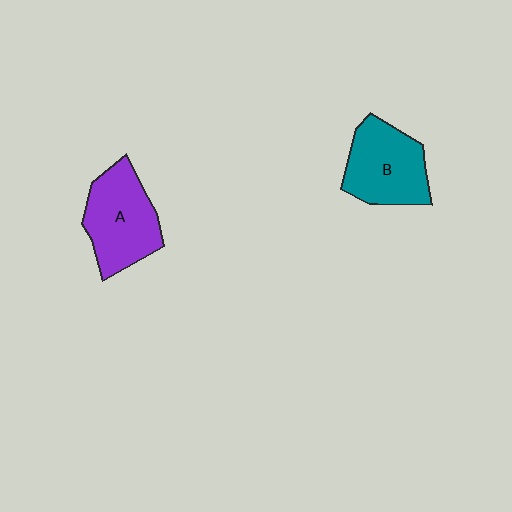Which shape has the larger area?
Shape A (purple).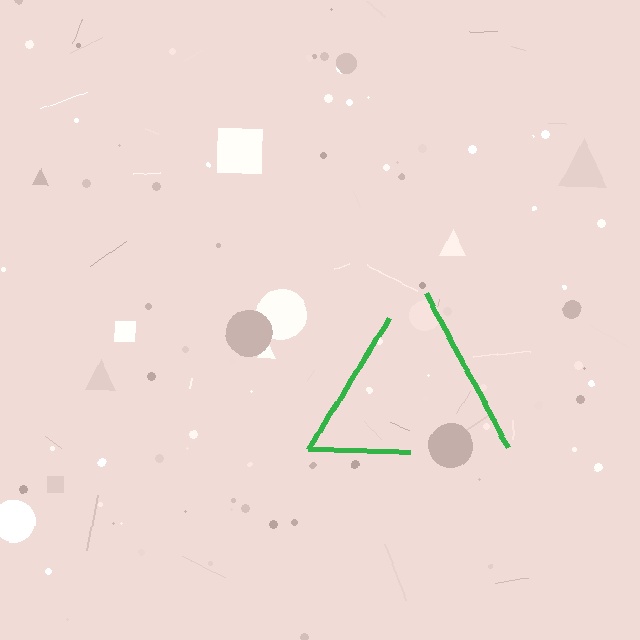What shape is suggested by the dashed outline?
The dashed outline suggests a triangle.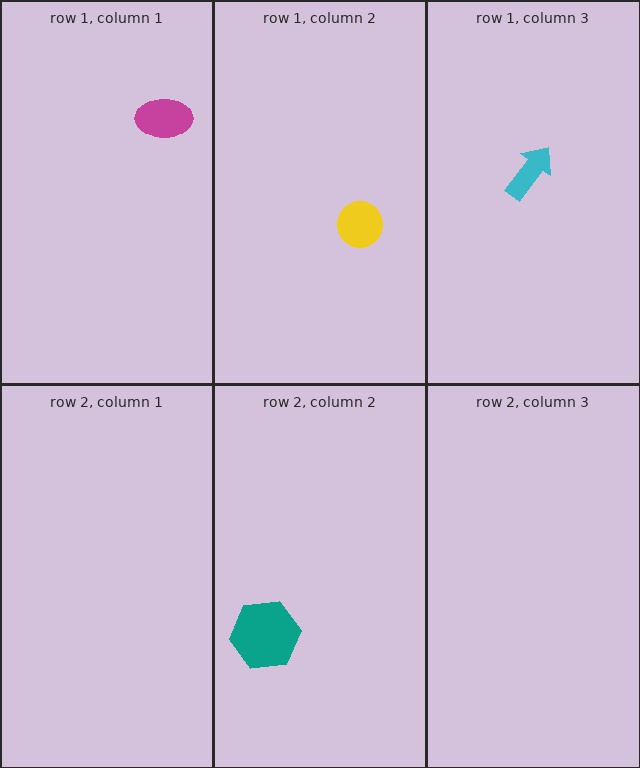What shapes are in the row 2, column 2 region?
The teal hexagon.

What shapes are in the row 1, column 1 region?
The magenta ellipse.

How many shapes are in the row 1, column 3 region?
1.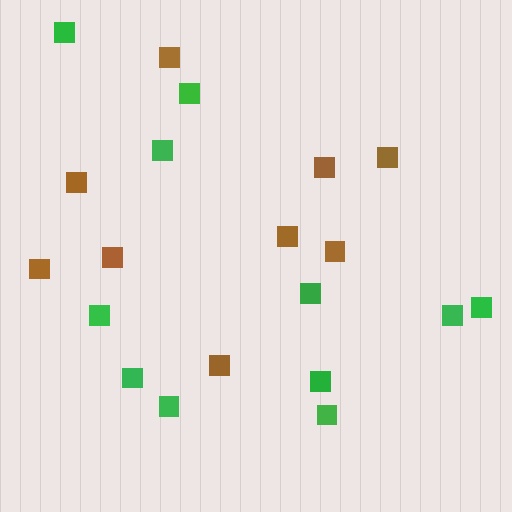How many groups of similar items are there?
There are 2 groups: one group of brown squares (9) and one group of green squares (11).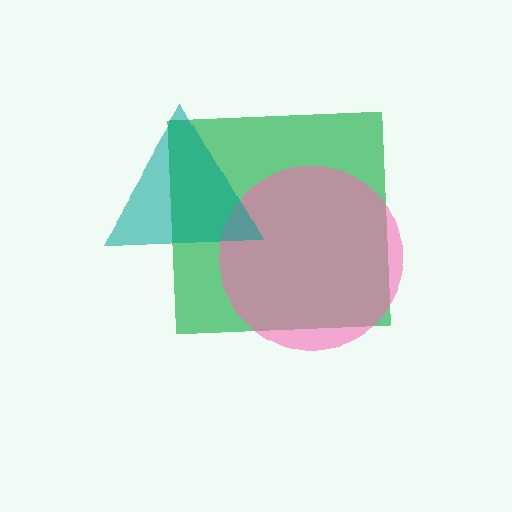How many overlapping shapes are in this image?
There are 3 overlapping shapes in the image.